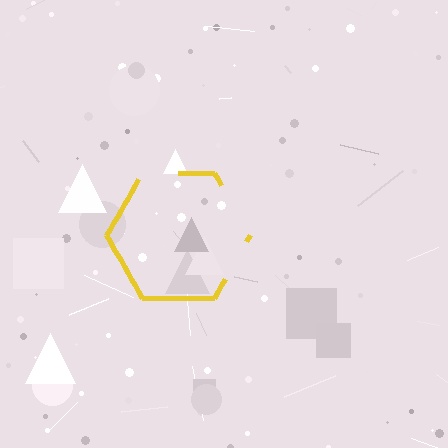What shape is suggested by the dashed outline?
The dashed outline suggests a hexagon.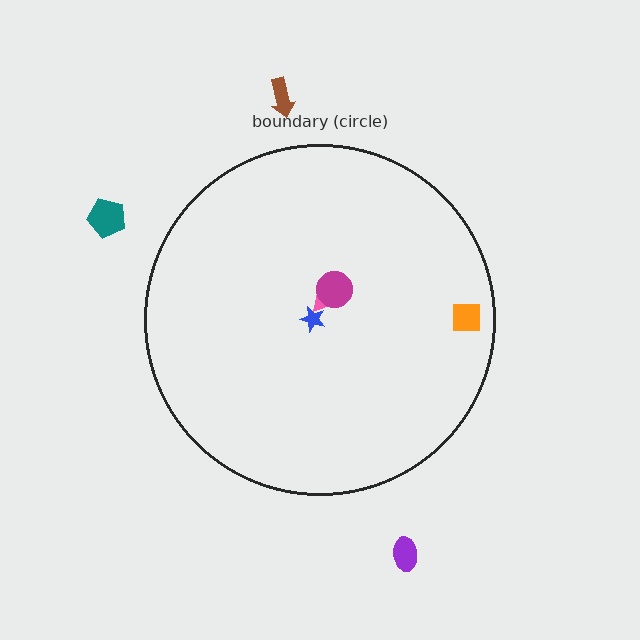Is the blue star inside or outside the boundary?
Inside.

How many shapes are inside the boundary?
4 inside, 3 outside.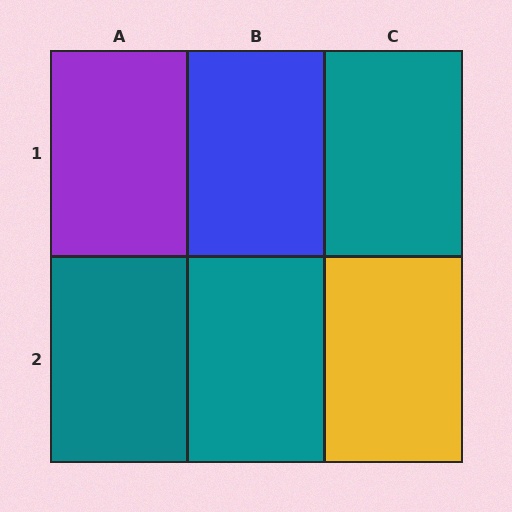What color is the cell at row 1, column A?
Purple.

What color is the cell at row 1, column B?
Blue.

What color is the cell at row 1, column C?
Teal.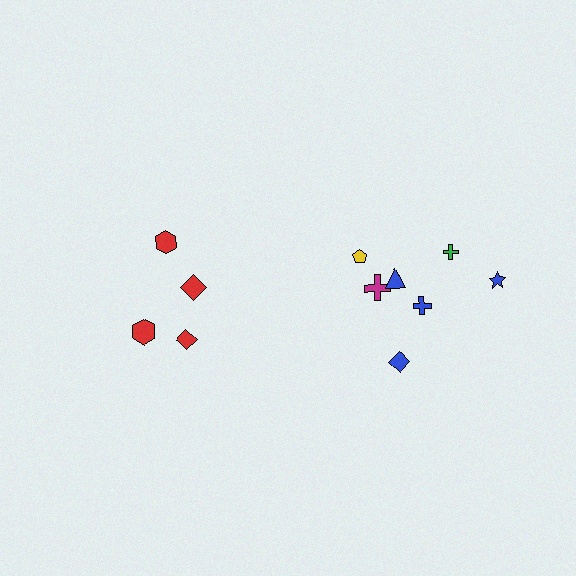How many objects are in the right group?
There are 7 objects.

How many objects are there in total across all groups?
There are 11 objects.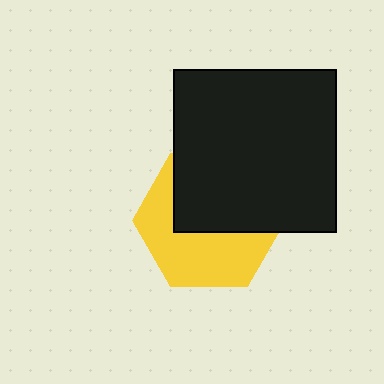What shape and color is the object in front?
The object in front is a black square.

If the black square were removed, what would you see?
You would see the complete yellow hexagon.